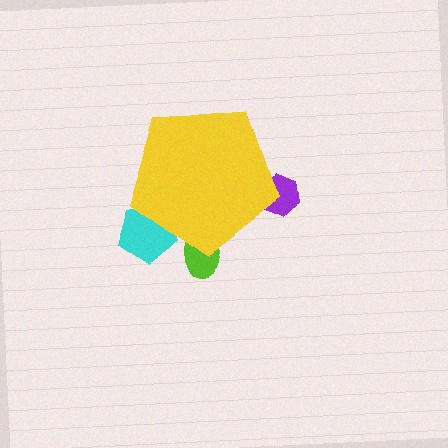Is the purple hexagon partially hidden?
Yes, the purple hexagon is partially hidden behind the yellow pentagon.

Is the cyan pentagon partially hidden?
Yes, the cyan pentagon is partially hidden behind the yellow pentagon.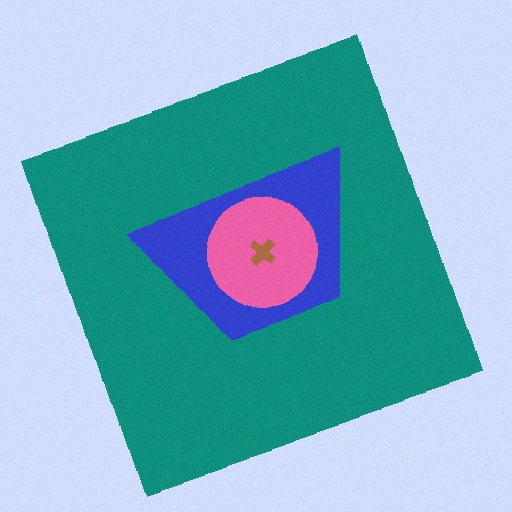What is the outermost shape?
The teal square.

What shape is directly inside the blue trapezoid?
The pink circle.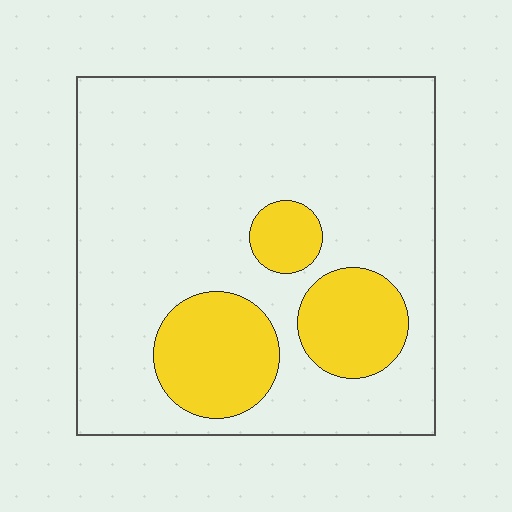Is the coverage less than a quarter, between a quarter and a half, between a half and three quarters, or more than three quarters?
Less than a quarter.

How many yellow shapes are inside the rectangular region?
3.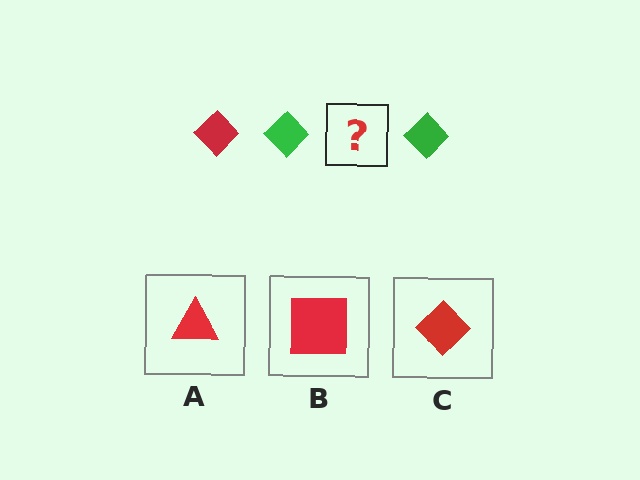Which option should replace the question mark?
Option C.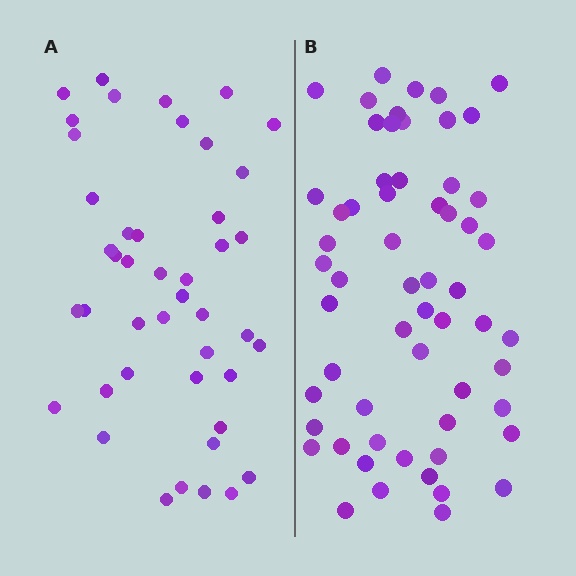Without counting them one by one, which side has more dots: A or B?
Region B (the right region) has more dots.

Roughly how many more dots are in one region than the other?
Region B has approximately 15 more dots than region A.